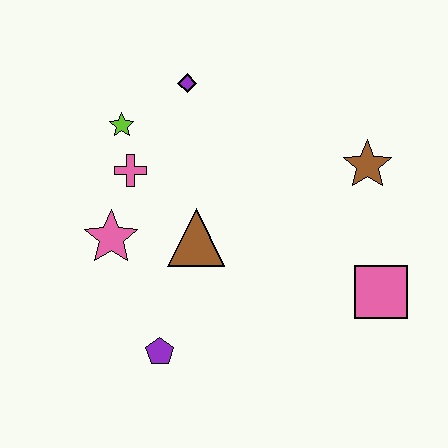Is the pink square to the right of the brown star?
Yes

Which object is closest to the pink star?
The pink cross is closest to the pink star.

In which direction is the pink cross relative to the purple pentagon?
The pink cross is above the purple pentagon.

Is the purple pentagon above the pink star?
No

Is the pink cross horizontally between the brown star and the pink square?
No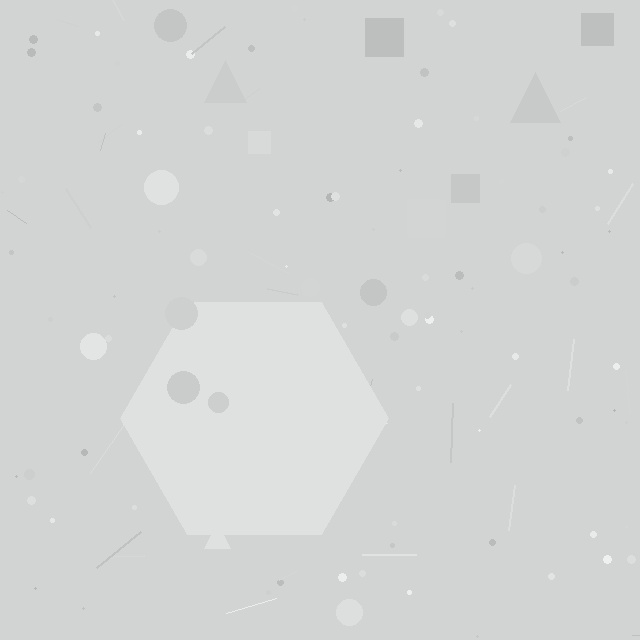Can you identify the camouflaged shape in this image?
The camouflaged shape is a hexagon.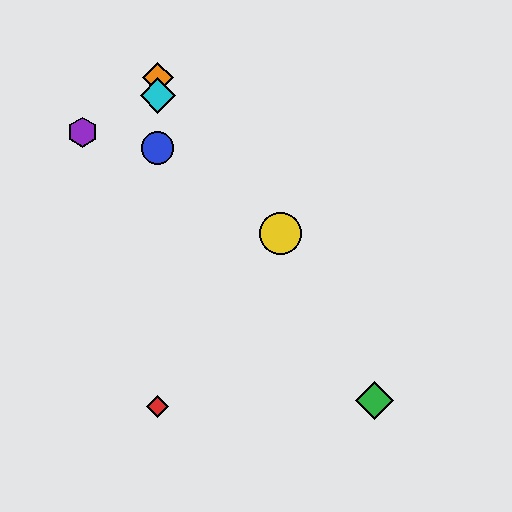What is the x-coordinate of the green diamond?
The green diamond is at x≈374.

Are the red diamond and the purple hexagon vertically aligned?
No, the red diamond is at x≈158 and the purple hexagon is at x≈83.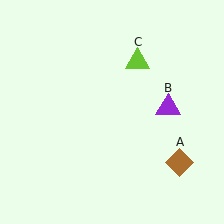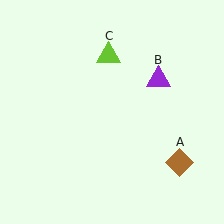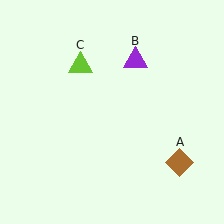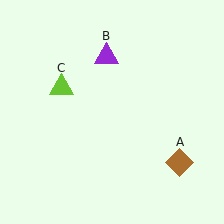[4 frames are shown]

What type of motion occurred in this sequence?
The purple triangle (object B), lime triangle (object C) rotated counterclockwise around the center of the scene.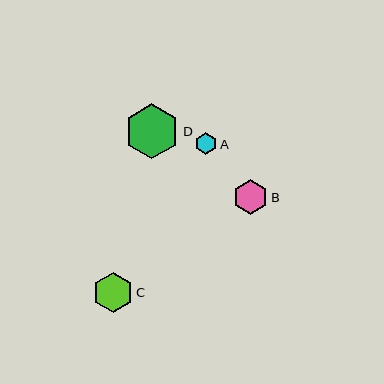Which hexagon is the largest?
Hexagon D is the largest with a size of approximately 55 pixels.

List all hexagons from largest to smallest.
From largest to smallest: D, C, B, A.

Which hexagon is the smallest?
Hexagon A is the smallest with a size of approximately 22 pixels.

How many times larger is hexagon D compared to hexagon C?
Hexagon D is approximately 1.4 times the size of hexagon C.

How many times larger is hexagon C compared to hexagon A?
Hexagon C is approximately 1.8 times the size of hexagon A.